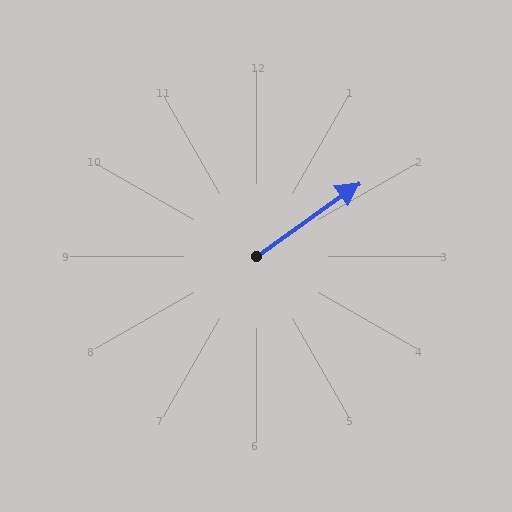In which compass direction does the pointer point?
Northeast.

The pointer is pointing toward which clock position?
Roughly 2 o'clock.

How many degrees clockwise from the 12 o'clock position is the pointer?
Approximately 54 degrees.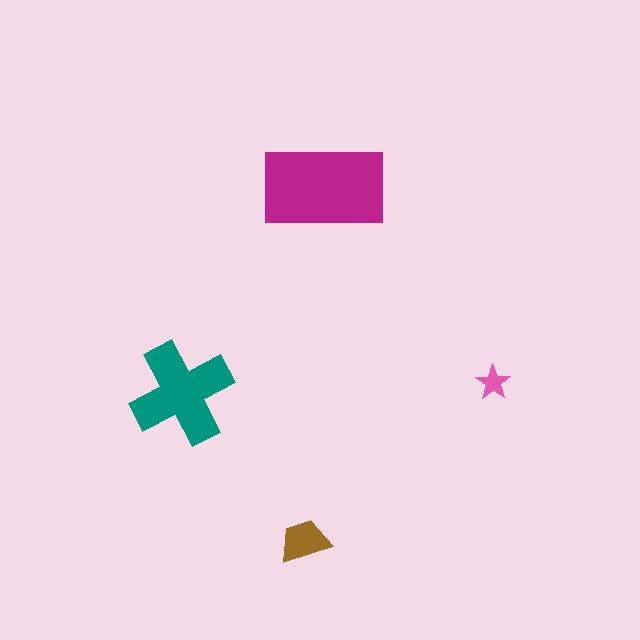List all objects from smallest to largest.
The pink star, the brown trapezoid, the teal cross, the magenta rectangle.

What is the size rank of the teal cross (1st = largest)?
2nd.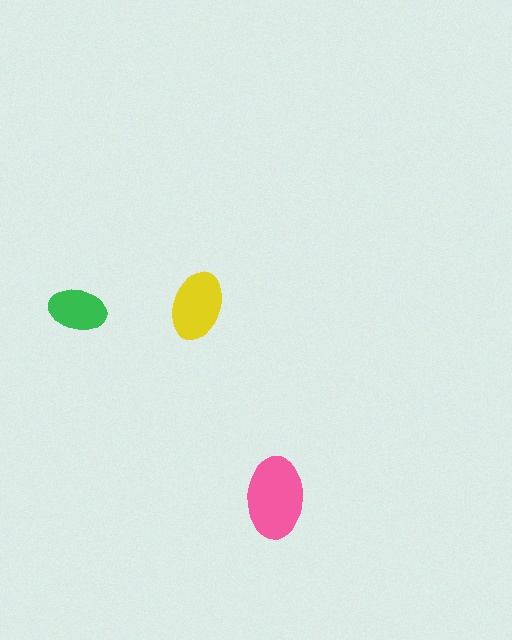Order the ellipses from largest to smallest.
the pink one, the yellow one, the green one.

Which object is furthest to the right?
The pink ellipse is rightmost.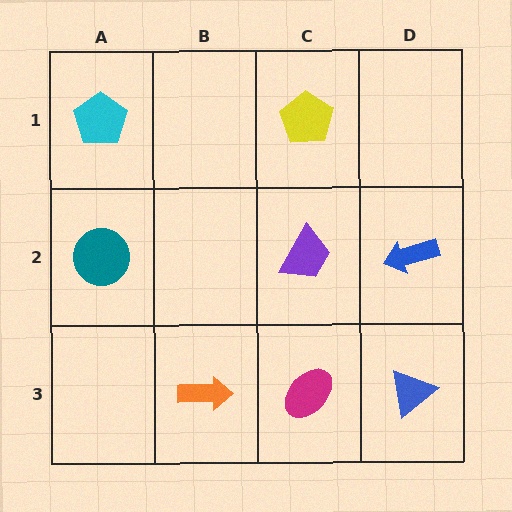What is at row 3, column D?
A blue triangle.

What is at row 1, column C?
A yellow pentagon.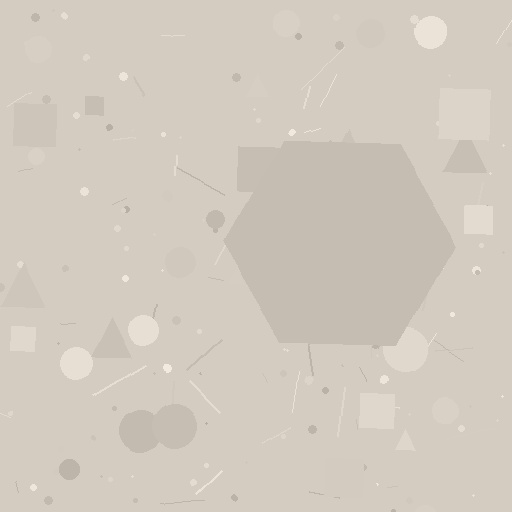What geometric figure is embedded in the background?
A hexagon is embedded in the background.